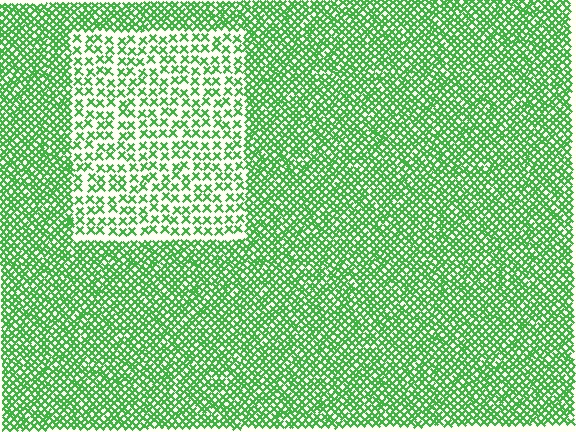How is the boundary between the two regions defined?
The boundary is defined by a change in element density (approximately 2.2x ratio). All elements are the same color, size, and shape.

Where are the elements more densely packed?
The elements are more densely packed outside the rectangle boundary.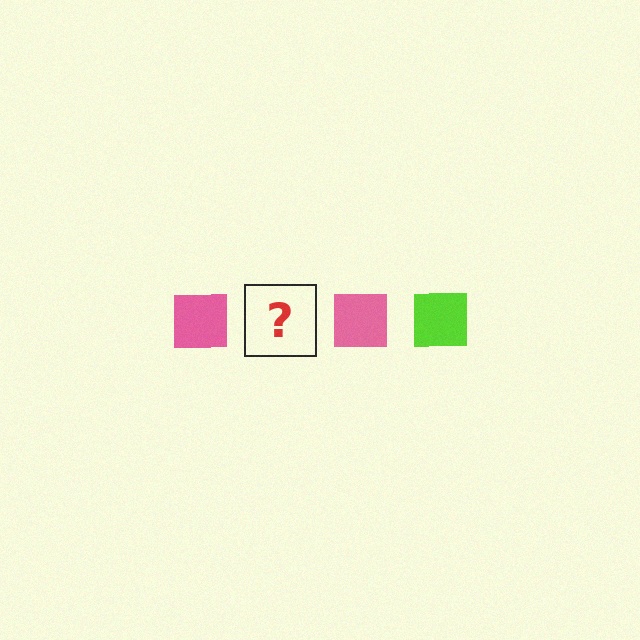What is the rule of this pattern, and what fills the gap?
The rule is that the pattern cycles through pink, lime squares. The gap should be filled with a lime square.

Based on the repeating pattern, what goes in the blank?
The blank should be a lime square.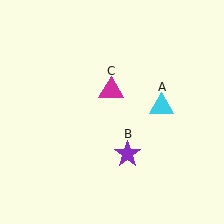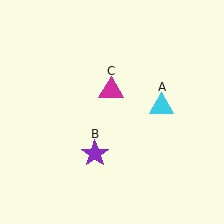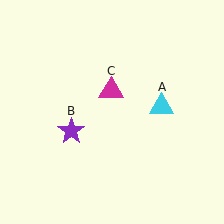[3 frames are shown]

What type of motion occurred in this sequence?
The purple star (object B) rotated clockwise around the center of the scene.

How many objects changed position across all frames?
1 object changed position: purple star (object B).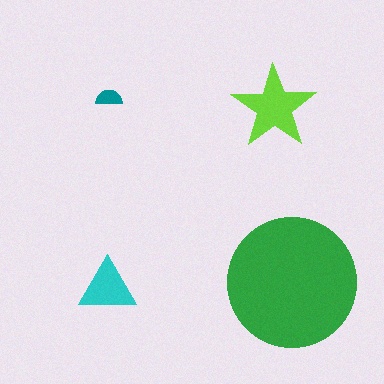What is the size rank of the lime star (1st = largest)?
2nd.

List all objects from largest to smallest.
The green circle, the lime star, the cyan triangle, the teal semicircle.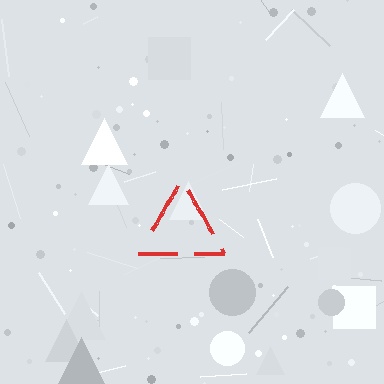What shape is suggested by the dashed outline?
The dashed outline suggests a triangle.